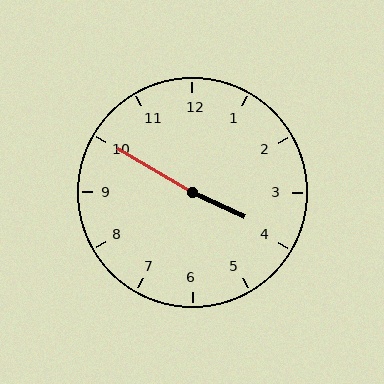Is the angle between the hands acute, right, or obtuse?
It is obtuse.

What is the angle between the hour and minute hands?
Approximately 175 degrees.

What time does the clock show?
3:50.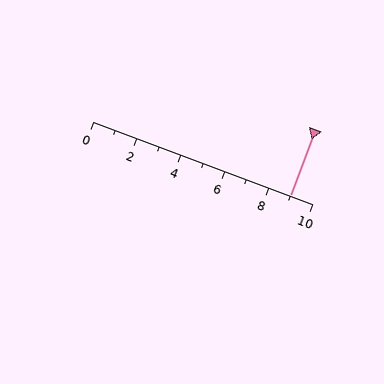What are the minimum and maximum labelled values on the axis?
The axis runs from 0 to 10.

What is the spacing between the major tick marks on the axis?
The major ticks are spaced 2 apart.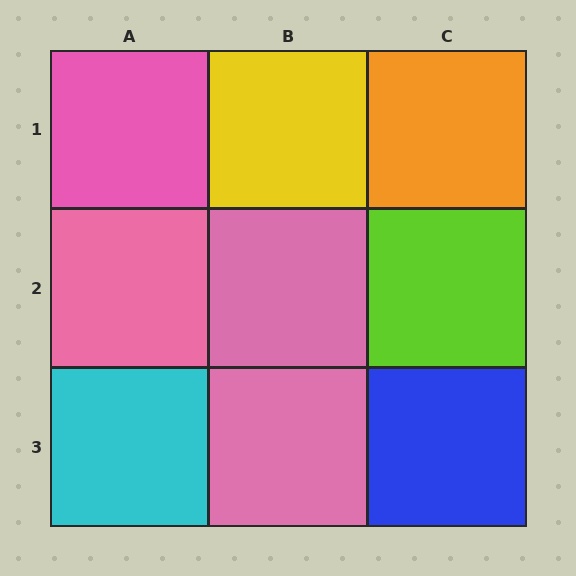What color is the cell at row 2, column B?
Pink.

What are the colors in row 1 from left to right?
Pink, yellow, orange.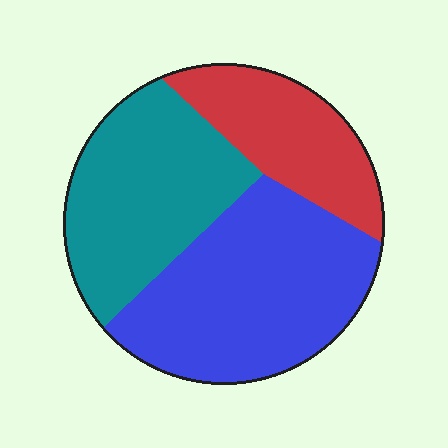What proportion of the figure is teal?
Teal covers 34% of the figure.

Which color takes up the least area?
Red, at roughly 25%.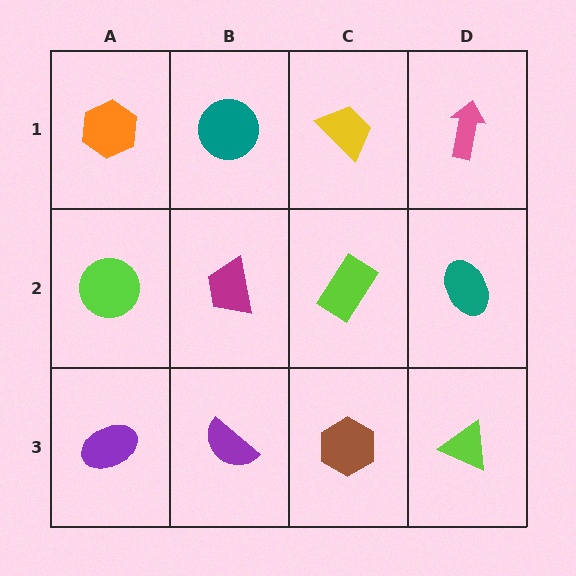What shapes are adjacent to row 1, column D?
A teal ellipse (row 2, column D), a yellow trapezoid (row 1, column C).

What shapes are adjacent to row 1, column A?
A lime circle (row 2, column A), a teal circle (row 1, column B).